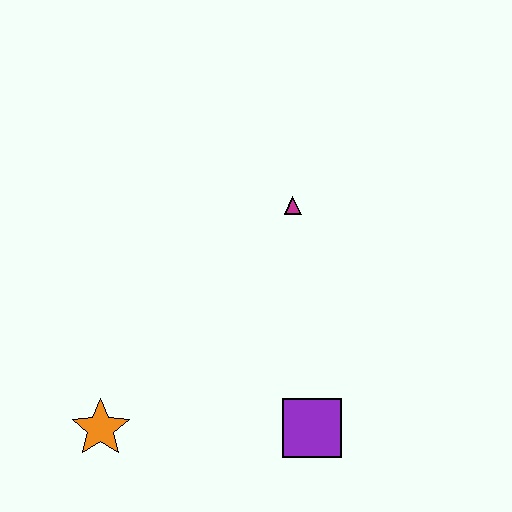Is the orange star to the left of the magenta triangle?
Yes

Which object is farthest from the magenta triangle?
The orange star is farthest from the magenta triangle.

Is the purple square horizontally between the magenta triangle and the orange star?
No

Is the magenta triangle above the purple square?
Yes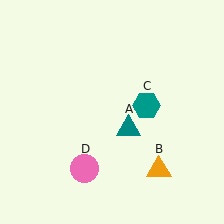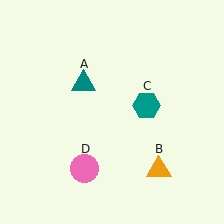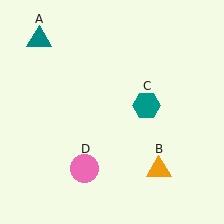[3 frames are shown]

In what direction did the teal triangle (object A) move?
The teal triangle (object A) moved up and to the left.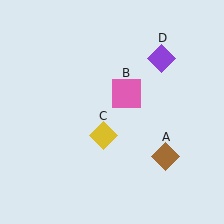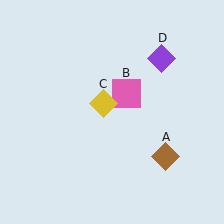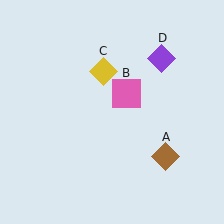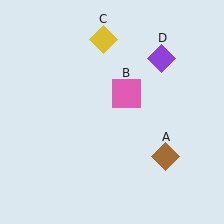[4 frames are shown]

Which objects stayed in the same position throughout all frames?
Brown diamond (object A) and pink square (object B) and purple diamond (object D) remained stationary.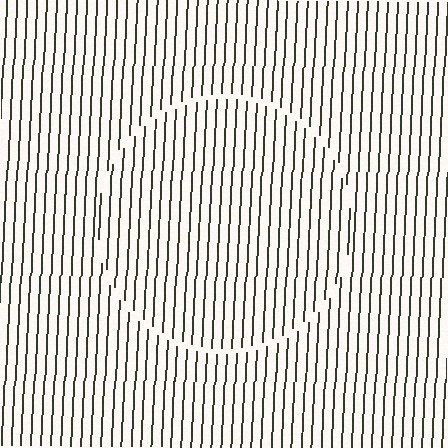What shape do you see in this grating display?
An illusory circle. The interior of the shape contains the same grating, shifted by half a period — the contour is defined by the phase discontinuity where line-ends from the inner and outer gratings abut.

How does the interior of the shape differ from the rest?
The interior of the shape contains the same grating, shifted by half a period — the contour is defined by the phase discontinuity where line-ends from the inner and outer gratings abut.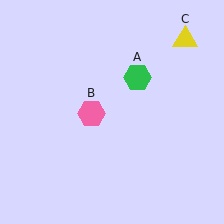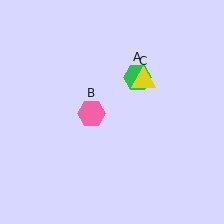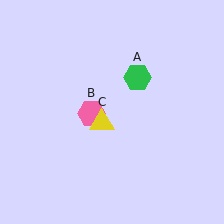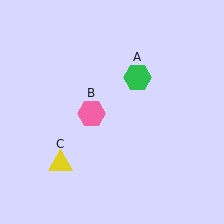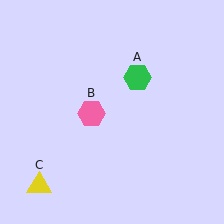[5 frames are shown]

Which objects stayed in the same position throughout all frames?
Green hexagon (object A) and pink hexagon (object B) remained stationary.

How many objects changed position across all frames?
1 object changed position: yellow triangle (object C).